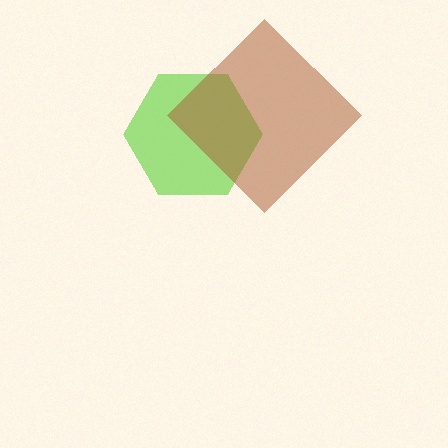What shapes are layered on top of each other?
The layered shapes are: a lime hexagon, a brown diamond.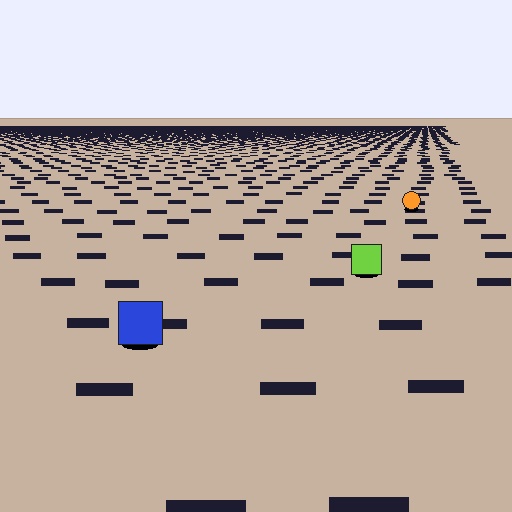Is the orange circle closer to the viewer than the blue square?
No. The blue square is closer — you can tell from the texture gradient: the ground texture is coarser near it.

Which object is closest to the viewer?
The blue square is closest. The texture marks near it are larger and more spread out.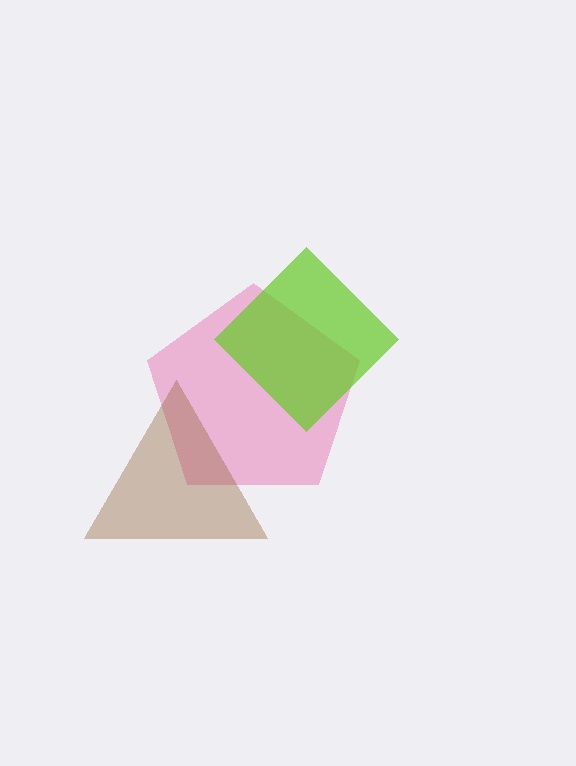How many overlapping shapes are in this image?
There are 3 overlapping shapes in the image.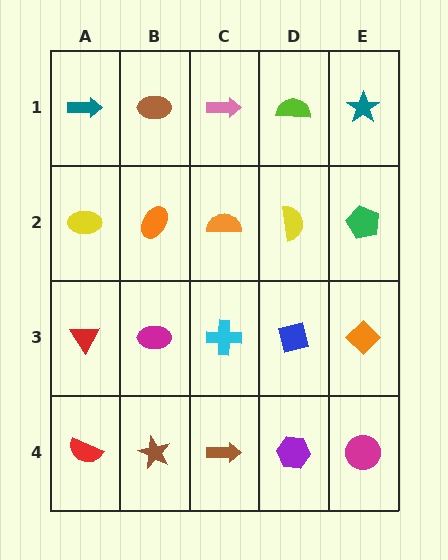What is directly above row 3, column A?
A yellow ellipse.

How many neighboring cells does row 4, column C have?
3.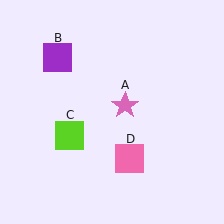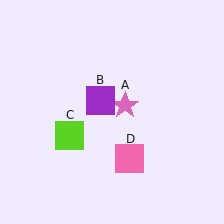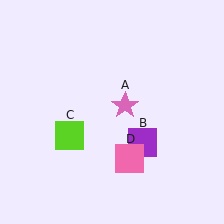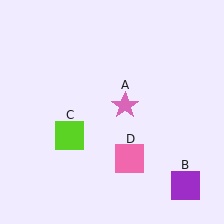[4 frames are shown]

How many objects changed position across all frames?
1 object changed position: purple square (object B).